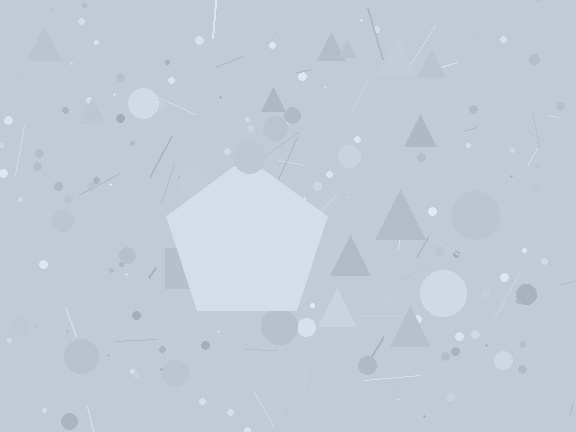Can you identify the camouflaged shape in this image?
The camouflaged shape is a pentagon.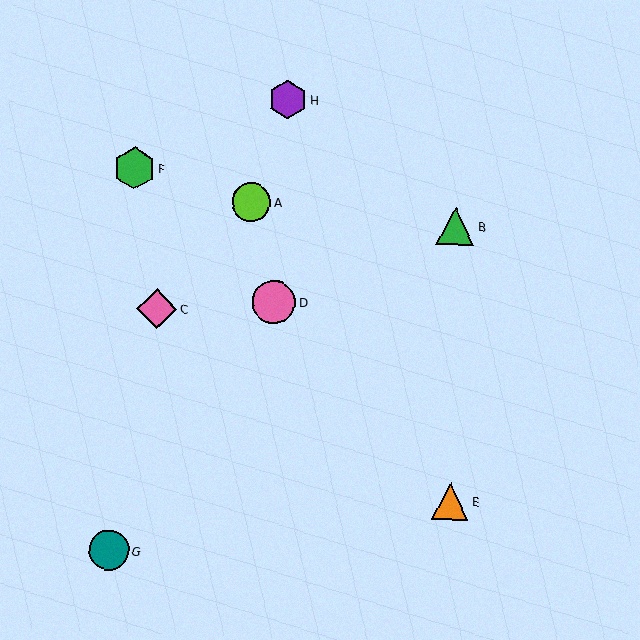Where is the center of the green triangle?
The center of the green triangle is at (456, 226).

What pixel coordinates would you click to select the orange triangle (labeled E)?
Click at (450, 501) to select the orange triangle E.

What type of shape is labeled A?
Shape A is a lime circle.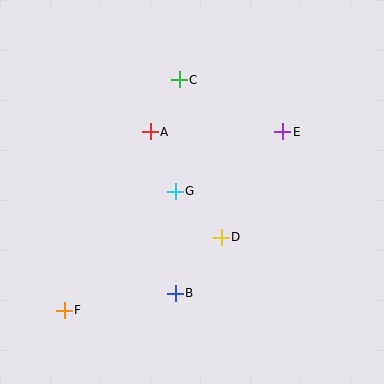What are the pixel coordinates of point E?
Point E is at (283, 132).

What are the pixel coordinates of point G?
Point G is at (175, 191).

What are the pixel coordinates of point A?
Point A is at (150, 132).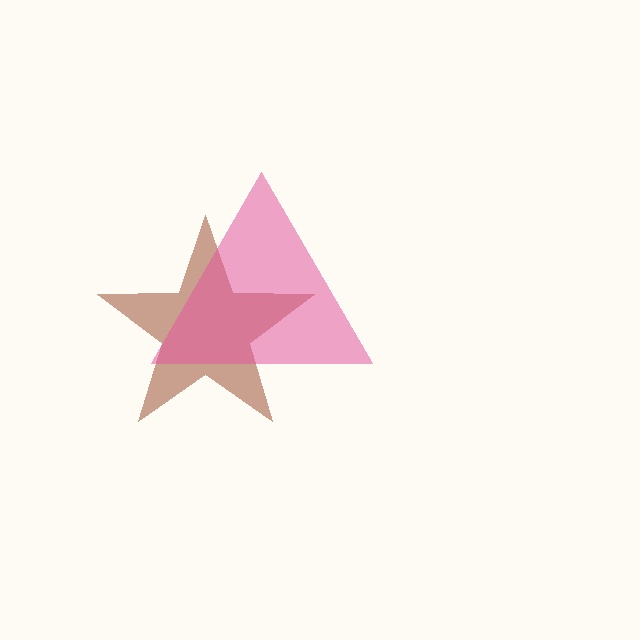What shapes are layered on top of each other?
The layered shapes are: a brown star, a pink triangle.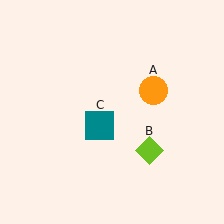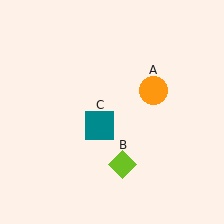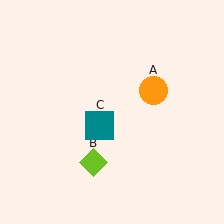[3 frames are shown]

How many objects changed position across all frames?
1 object changed position: lime diamond (object B).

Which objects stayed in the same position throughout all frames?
Orange circle (object A) and teal square (object C) remained stationary.